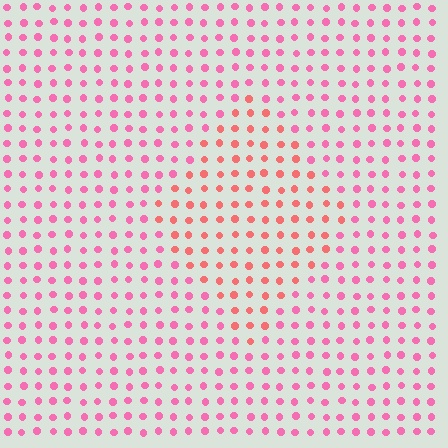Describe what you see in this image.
The image is filled with small pink elements in a uniform arrangement. A diamond-shaped region is visible where the elements are tinted to a slightly different hue, forming a subtle color boundary.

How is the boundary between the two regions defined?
The boundary is defined purely by a slight shift in hue (about 29 degrees). Spacing, size, and orientation are identical on both sides.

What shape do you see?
I see a diamond.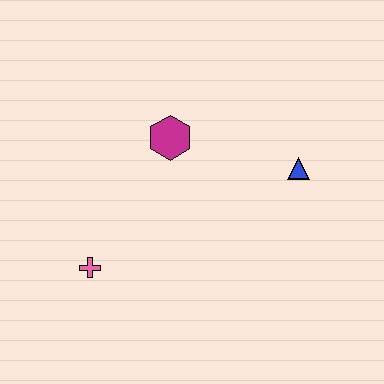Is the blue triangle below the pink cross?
No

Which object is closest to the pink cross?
The magenta hexagon is closest to the pink cross.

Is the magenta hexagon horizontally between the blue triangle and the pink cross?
Yes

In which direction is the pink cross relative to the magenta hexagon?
The pink cross is below the magenta hexagon.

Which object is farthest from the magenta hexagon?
The pink cross is farthest from the magenta hexagon.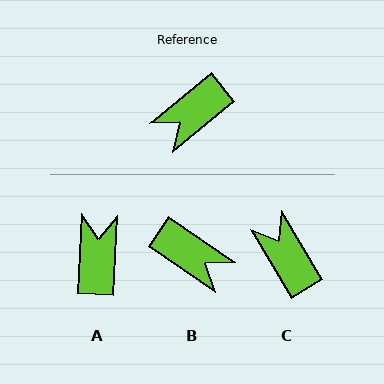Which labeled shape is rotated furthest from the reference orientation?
A, about 132 degrees away.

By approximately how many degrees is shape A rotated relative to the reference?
Approximately 132 degrees clockwise.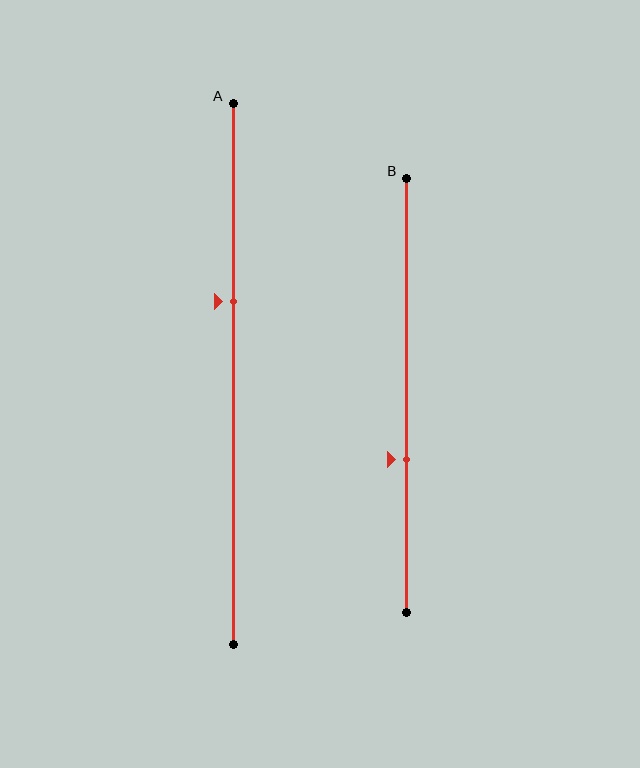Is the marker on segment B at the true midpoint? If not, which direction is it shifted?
No, the marker on segment B is shifted downward by about 15% of the segment length.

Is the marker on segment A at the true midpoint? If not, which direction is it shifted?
No, the marker on segment A is shifted upward by about 13% of the segment length.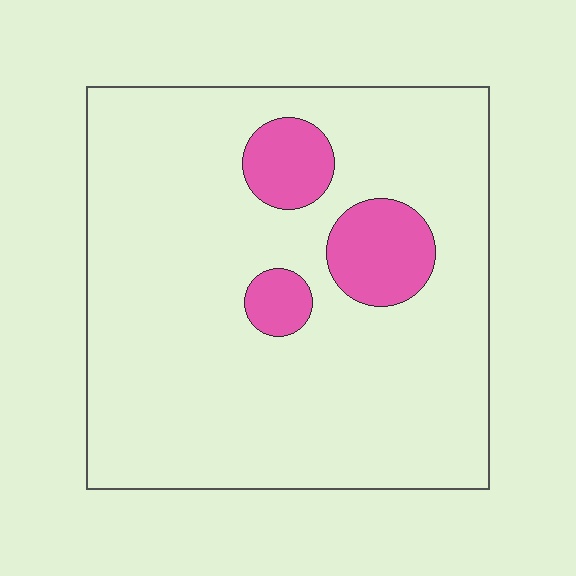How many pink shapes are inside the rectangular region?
3.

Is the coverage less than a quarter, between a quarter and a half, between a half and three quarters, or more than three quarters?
Less than a quarter.